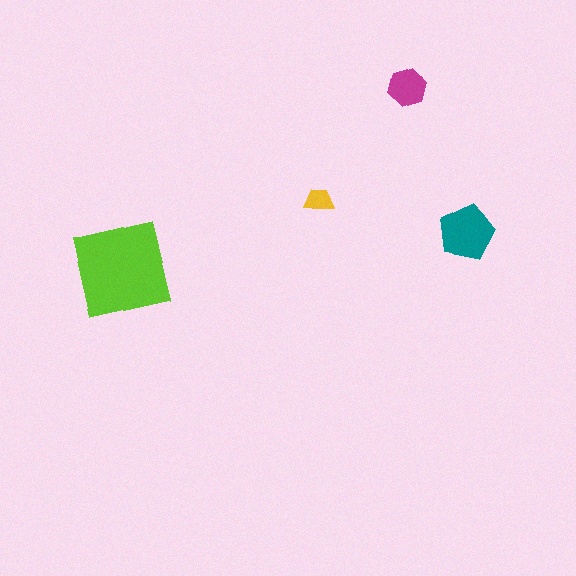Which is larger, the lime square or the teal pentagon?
The lime square.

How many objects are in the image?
There are 4 objects in the image.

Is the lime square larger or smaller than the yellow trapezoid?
Larger.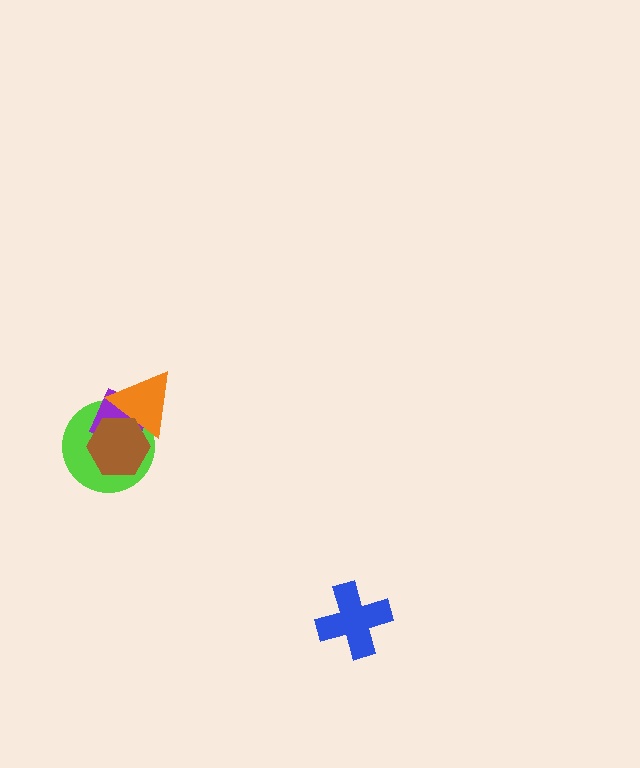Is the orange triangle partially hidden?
Yes, it is partially covered by another shape.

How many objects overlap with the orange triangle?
3 objects overlap with the orange triangle.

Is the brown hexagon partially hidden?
No, no other shape covers it.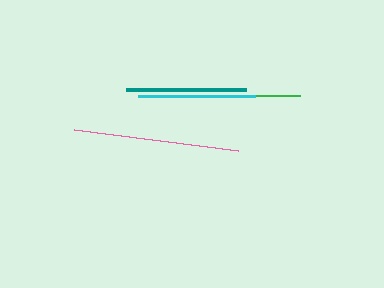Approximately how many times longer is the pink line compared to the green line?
The pink line is approximately 2.3 times the length of the green line.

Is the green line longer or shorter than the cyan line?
The cyan line is longer than the green line.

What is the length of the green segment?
The green segment is approximately 73 pixels long.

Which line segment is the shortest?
The green line is the shortest at approximately 73 pixels.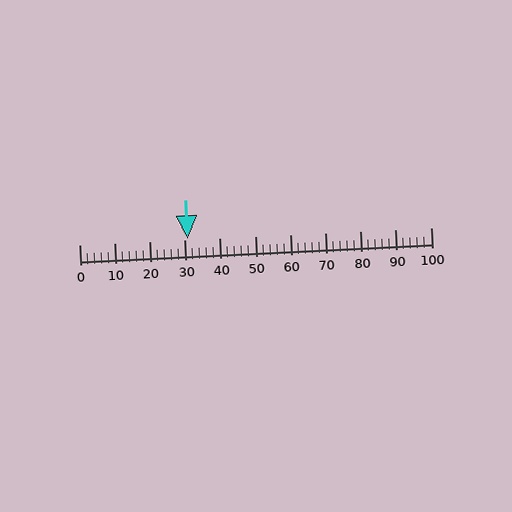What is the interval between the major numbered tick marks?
The major tick marks are spaced 10 units apart.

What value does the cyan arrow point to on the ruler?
The cyan arrow points to approximately 31.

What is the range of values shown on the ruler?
The ruler shows values from 0 to 100.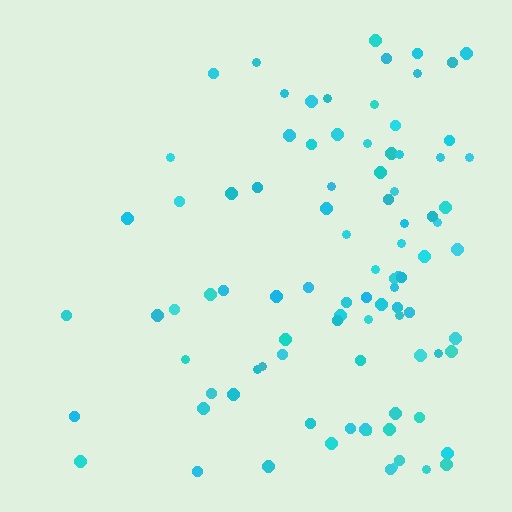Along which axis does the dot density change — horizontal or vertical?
Horizontal.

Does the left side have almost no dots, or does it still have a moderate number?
Still a moderate number, just noticeably fewer than the right.